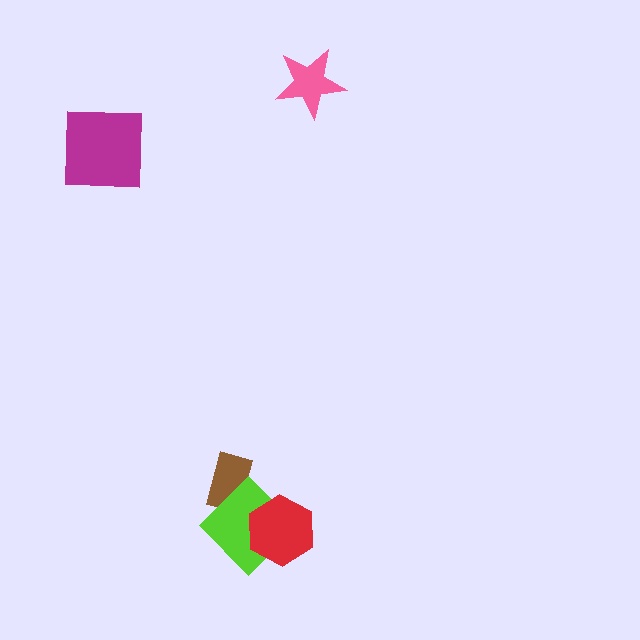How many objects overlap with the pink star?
0 objects overlap with the pink star.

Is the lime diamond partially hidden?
Yes, it is partially covered by another shape.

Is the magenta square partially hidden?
No, no other shape covers it.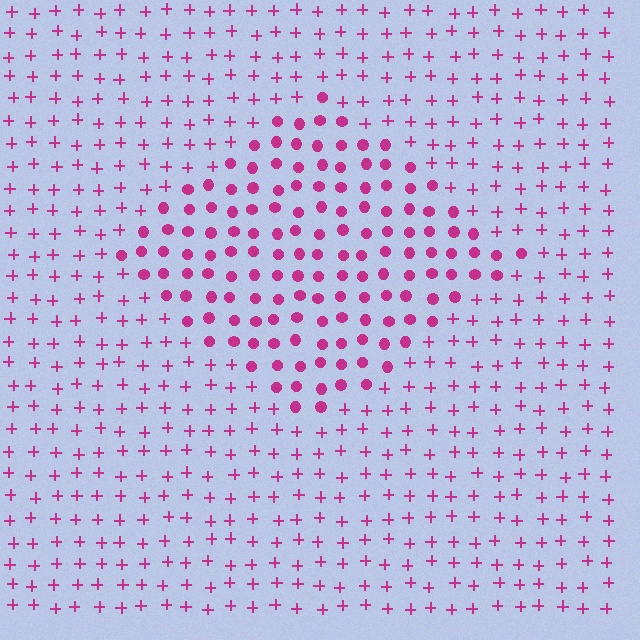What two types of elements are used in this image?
The image uses circles inside the diamond region and plus signs outside it.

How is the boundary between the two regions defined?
The boundary is defined by a change in element shape: circles inside vs. plus signs outside. All elements share the same color and spacing.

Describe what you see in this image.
The image is filled with small magenta elements arranged in a uniform grid. A diamond-shaped region contains circles, while the surrounding area contains plus signs. The boundary is defined purely by the change in element shape.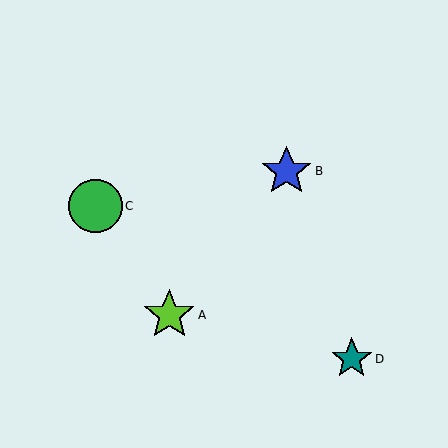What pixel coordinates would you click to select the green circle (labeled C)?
Click at (96, 206) to select the green circle C.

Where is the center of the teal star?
The center of the teal star is at (352, 359).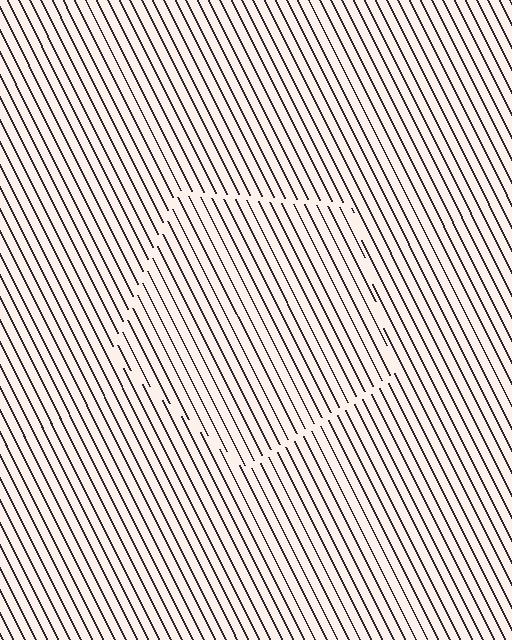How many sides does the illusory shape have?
5 sides — the line-ends trace a pentagon.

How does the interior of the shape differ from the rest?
The interior of the shape contains the same grating, shifted by half a period — the contour is defined by the phase discontinuity where line-ends from the inner and outer gratings abut.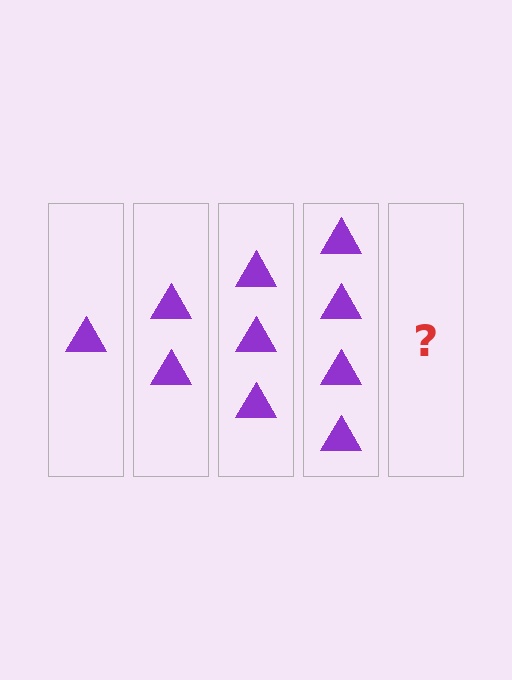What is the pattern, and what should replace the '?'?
The pattern is that each step adds one more triangle. The '?' should be 5 triangles.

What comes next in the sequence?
The next element should be 5 triangles.